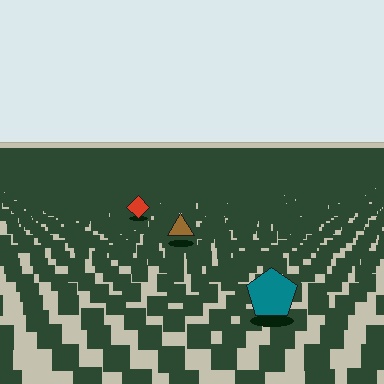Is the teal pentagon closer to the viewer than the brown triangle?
Yes. The teal pentagon is closer — you can tell from the texture gradient: the ground texture is coarser near it.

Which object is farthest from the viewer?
The red diamond is farthest from the viewer. It appears smaller and the ground texture around it is denser.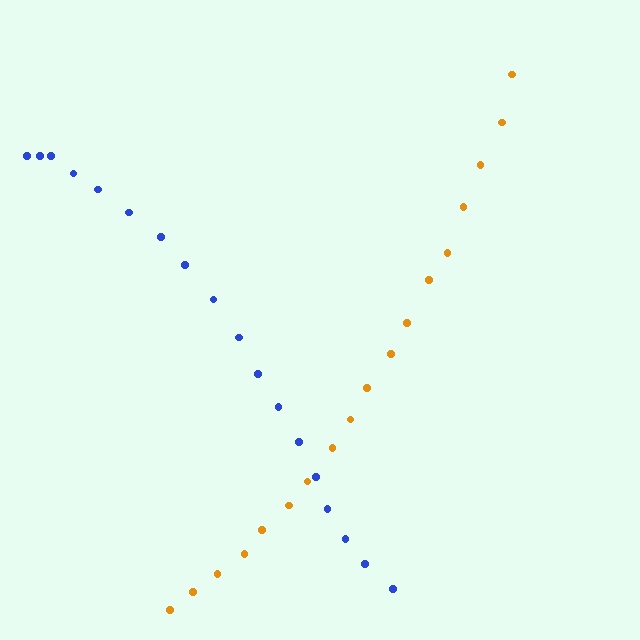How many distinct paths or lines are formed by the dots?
There are 2 distinct paths.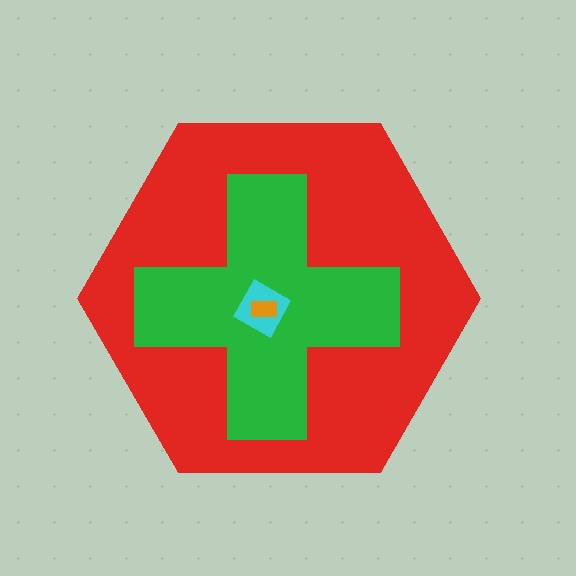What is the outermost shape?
The red hexagon.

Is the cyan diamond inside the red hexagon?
Yes.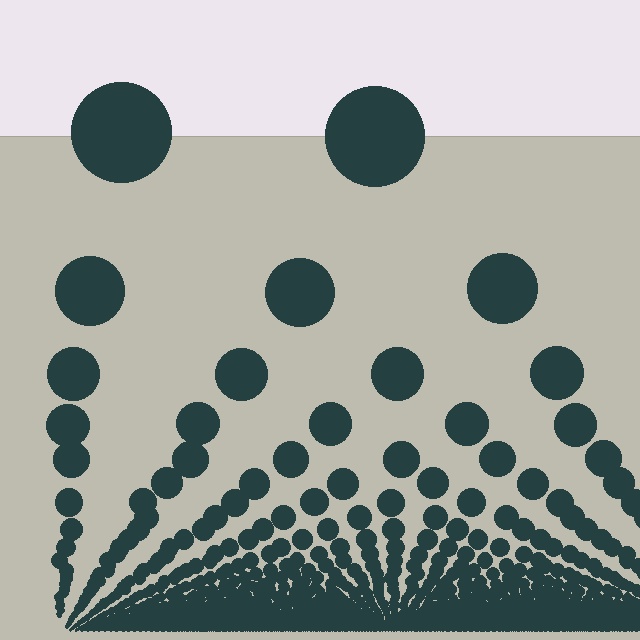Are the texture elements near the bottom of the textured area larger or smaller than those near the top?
Smaller. The gradient is inverted — elements near the bottom are smaller and denser.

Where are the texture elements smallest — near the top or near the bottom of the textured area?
Near the bottom.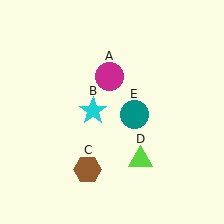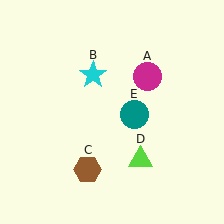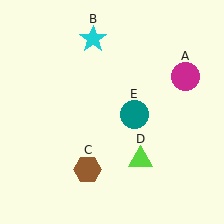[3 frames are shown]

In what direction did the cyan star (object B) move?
The cyan star (object B) moved up.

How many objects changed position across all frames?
2 objects changed position: magenta circle (object A), cyan star (object B).